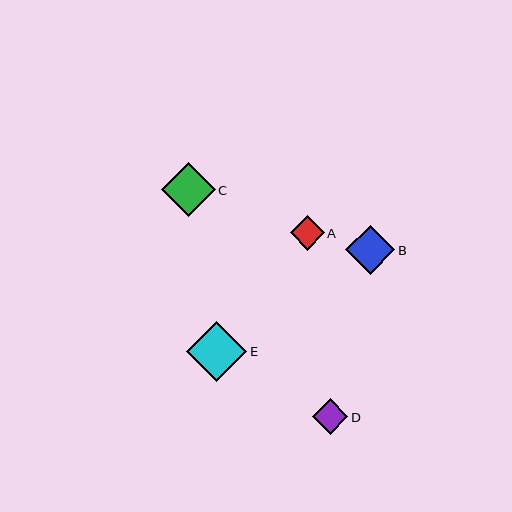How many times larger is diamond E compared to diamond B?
Diamond E is approximately 1.2 times the size of diamond B.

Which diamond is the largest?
Diamond E is the largest with a size of approximately 60 pixels.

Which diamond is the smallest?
Diamond A is the smallest with a size of approximately 34 pixels.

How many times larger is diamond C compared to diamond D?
Diamond C is approximately 1.5 times the size of diamond D.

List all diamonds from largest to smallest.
From largest to smallest: E, C, B, D, A.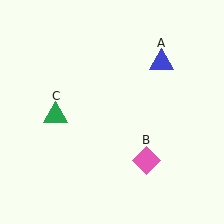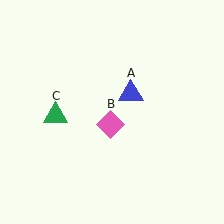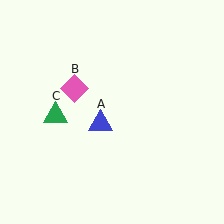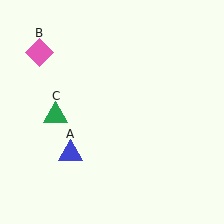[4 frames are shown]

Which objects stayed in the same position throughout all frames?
Green triangle (object C) remained stationary.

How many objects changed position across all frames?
2 objects changed position: blue triangle (object A), pink diamond (object B).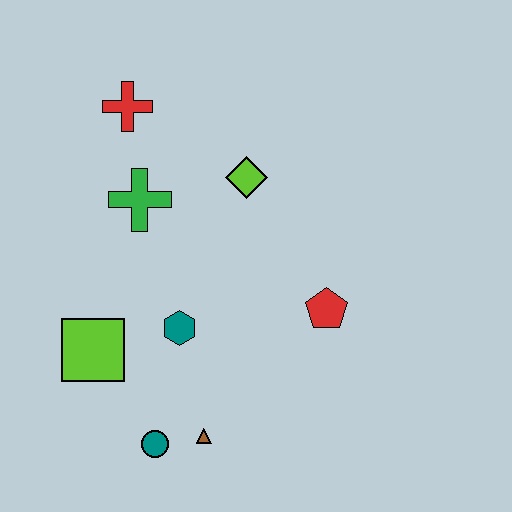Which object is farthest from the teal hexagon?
The red cross is farthest from the teal hexagon.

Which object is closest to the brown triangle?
The teal circle is closest to the brown triangle.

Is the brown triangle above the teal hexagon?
No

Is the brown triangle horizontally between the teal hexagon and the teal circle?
No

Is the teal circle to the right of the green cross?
Yes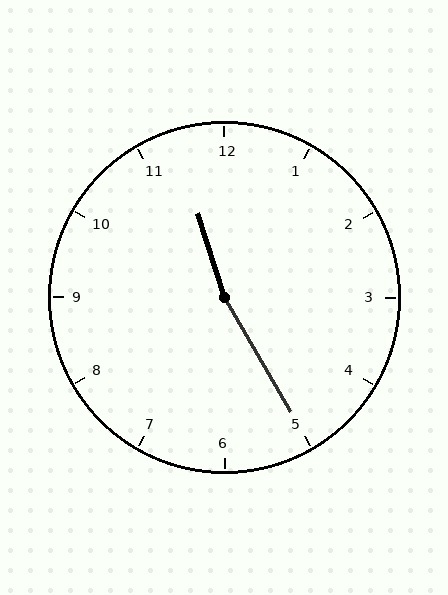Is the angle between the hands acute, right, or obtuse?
It is obtuse.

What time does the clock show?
11:25.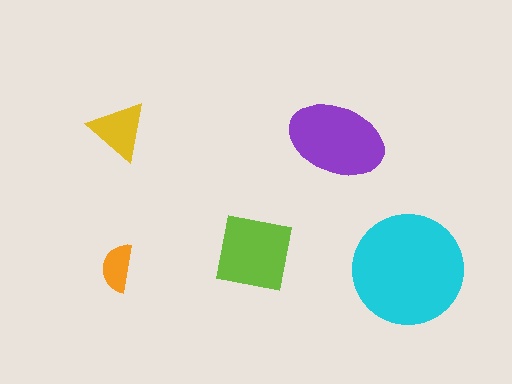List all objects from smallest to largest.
The orange semicircle, the yellow triangle, the lime square, the purple ellipse, the cyan circle.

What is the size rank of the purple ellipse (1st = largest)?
2nd.